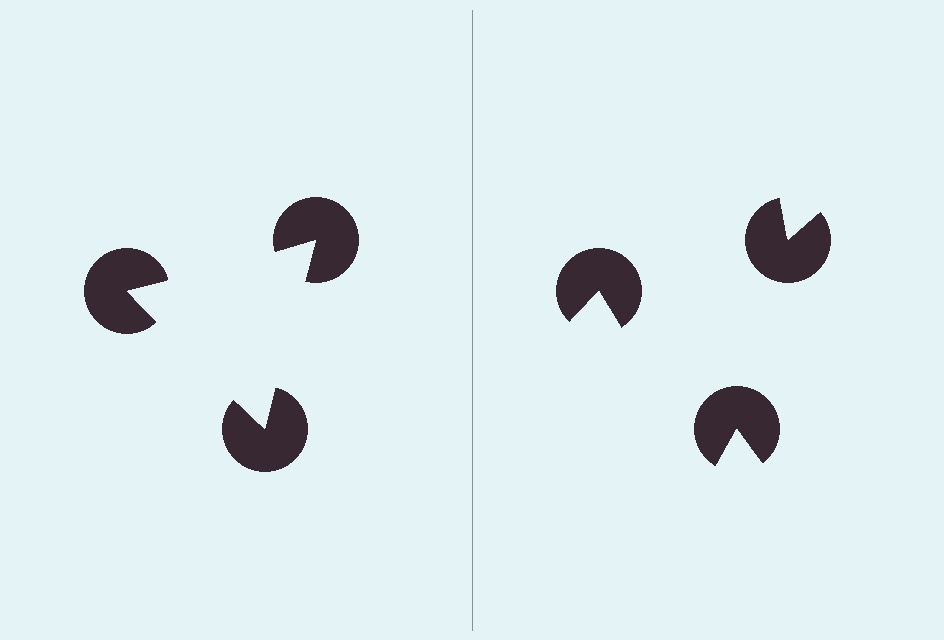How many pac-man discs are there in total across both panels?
6 — 3 on each side.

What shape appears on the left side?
An illusory triangle.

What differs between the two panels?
The pac-man discs are positioned identically on both sides; only the wedge orientations differ. On the left they align to a triangle; on the right they are misaligned.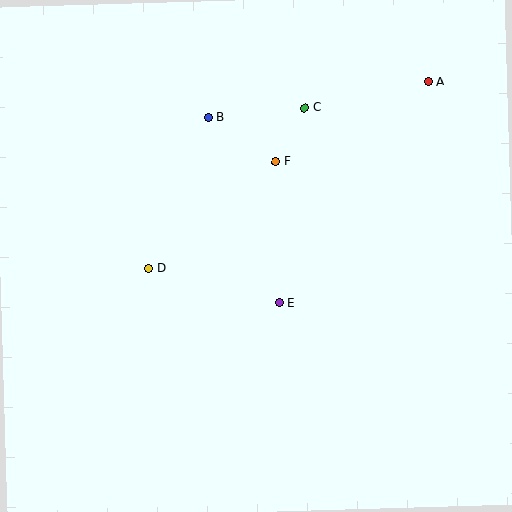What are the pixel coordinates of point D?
Point D is at (149, 268).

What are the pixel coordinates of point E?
Point E is at (280, 303).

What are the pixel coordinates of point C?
Point C is at (304, 108).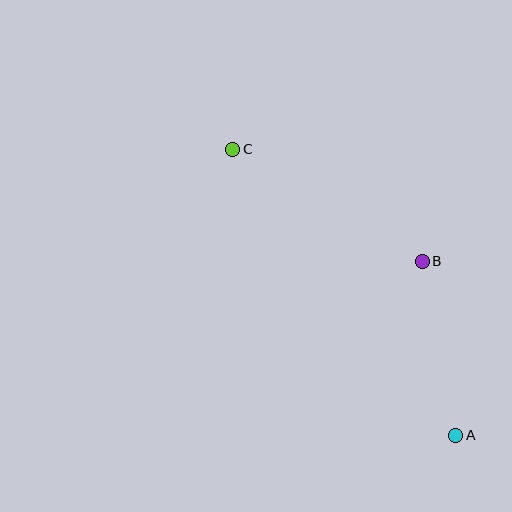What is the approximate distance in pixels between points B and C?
The distance between B and C is approximately 220 pixels.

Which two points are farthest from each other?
Points A and C are farthest from each other.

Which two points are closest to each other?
Points A and B are closest to each other.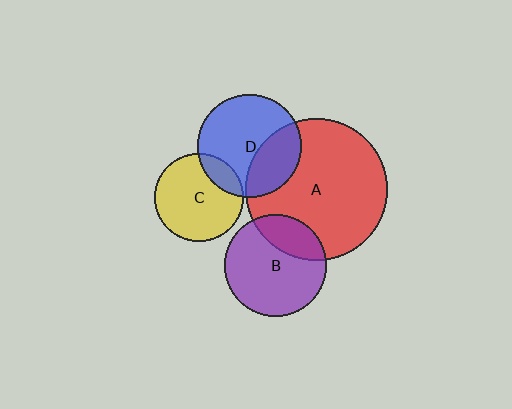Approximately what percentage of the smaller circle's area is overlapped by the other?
Approximately 15%.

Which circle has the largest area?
Circle A (red).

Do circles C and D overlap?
Yes.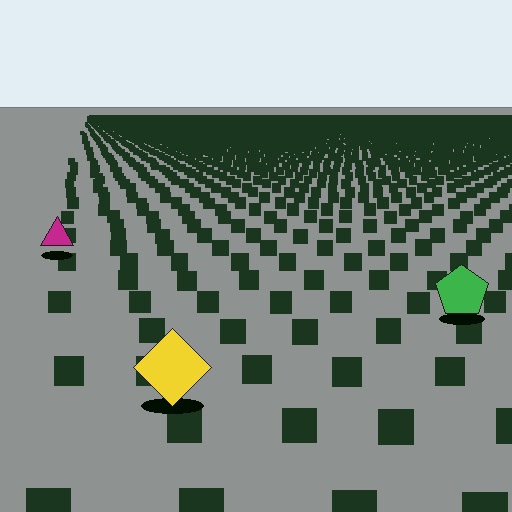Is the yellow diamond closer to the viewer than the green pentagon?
Yes. The yellow diamond is closer — you can tell from the texture gradient: the ground texture is coarser near it.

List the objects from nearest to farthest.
From nearest to farthest: the yellow diamond, the green pentagon, the magenta triangle.